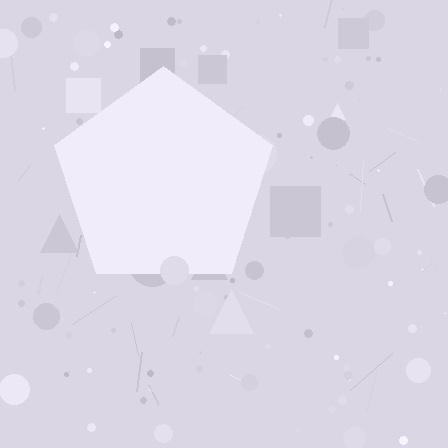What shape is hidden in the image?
A pentagon is hidden in the image.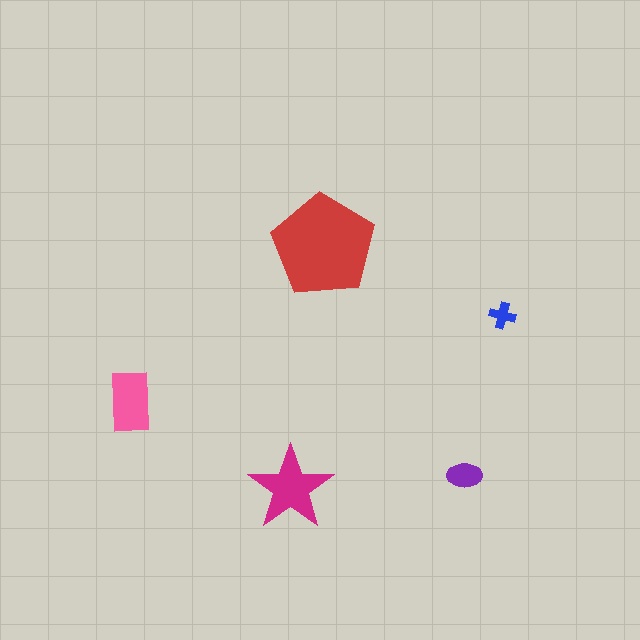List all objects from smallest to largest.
The blue cross, the purple ellipse, the pink rectangle, the magenta star, the red pentagon.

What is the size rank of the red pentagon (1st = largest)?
1st.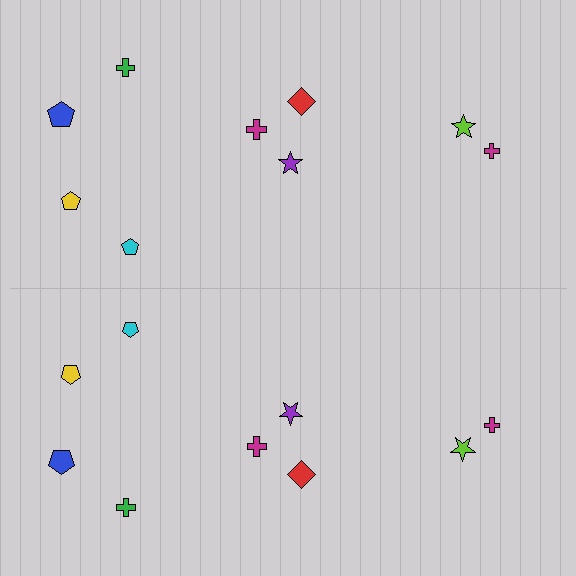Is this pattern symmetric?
Yes, this pattern has bilateral (reflection) symmetry.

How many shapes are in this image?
There are 18 shapes in this image.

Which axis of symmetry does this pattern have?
The pattern has a horizontal axis of symmetry running through the center of the image.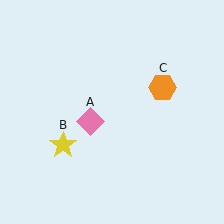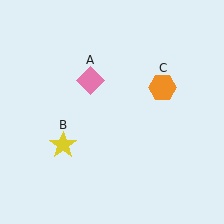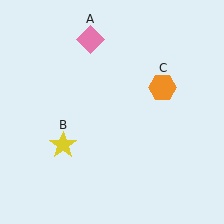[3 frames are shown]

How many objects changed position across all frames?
1 object changed position: pink diamond (object A).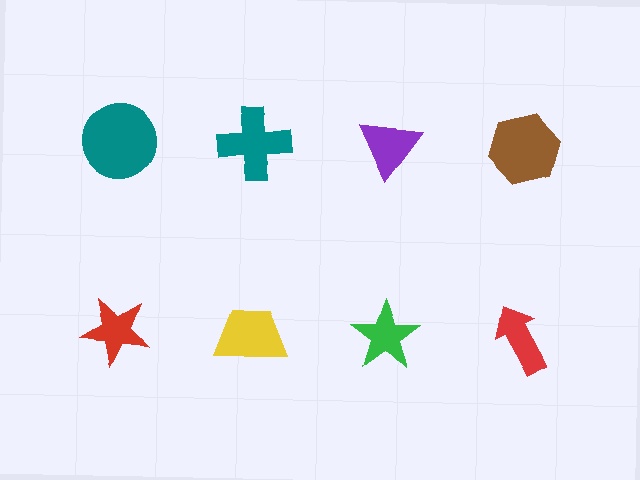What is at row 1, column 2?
A teal cross.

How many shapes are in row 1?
4 shapes.